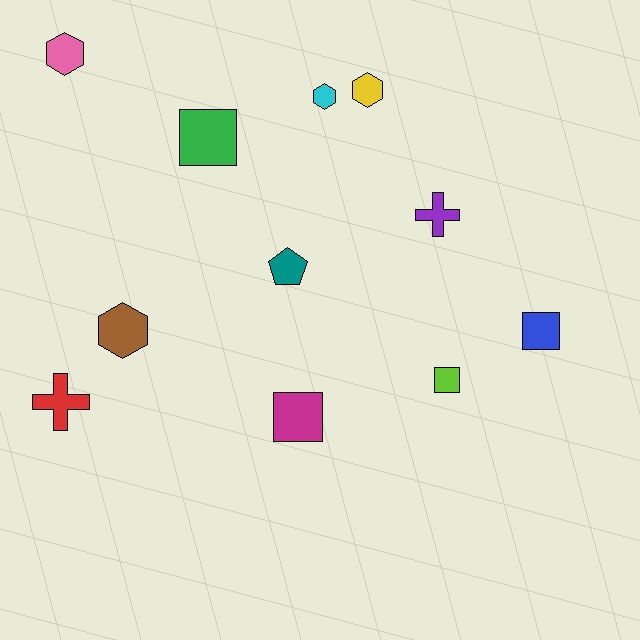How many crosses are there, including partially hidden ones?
There are 2 crosses.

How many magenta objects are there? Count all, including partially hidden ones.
There is 1 magenta object.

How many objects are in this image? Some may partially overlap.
There are 11 objects.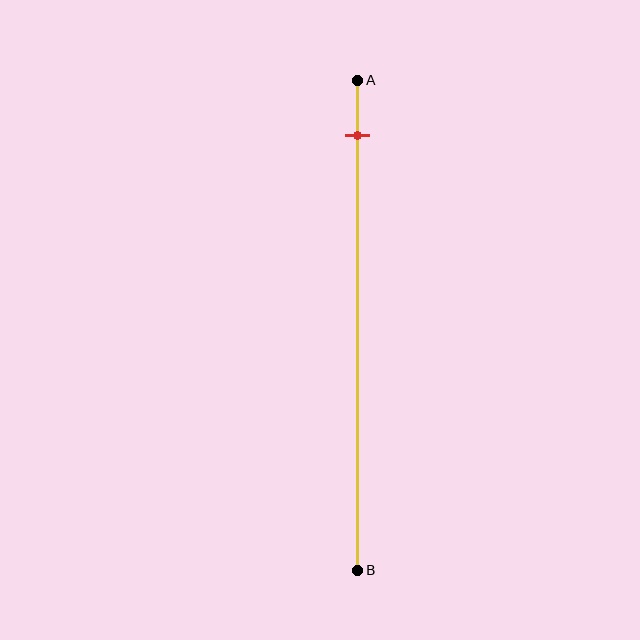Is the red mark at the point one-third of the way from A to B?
No, the mark is at about 10% from A, not at the 33% one-third point.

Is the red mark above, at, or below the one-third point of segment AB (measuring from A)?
The red mark is above the one-third point of segment AB.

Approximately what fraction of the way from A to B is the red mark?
The red mark is approximately 10% of the way from A to B.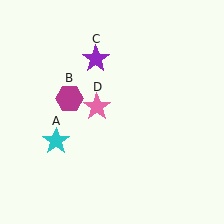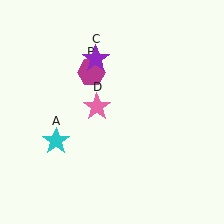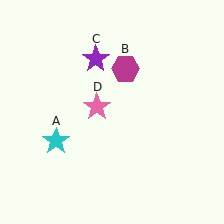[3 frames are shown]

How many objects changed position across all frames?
1 object changed position: magenta hexagon (object B).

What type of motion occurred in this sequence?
The magenta hexagon (object B) rotated clockwise around the center of the scene.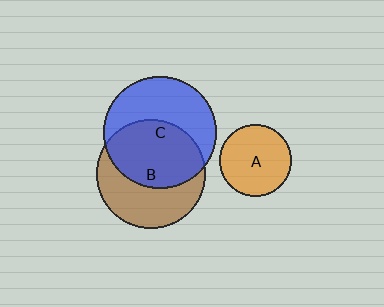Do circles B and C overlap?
Yes.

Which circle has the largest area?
Circle C (blue).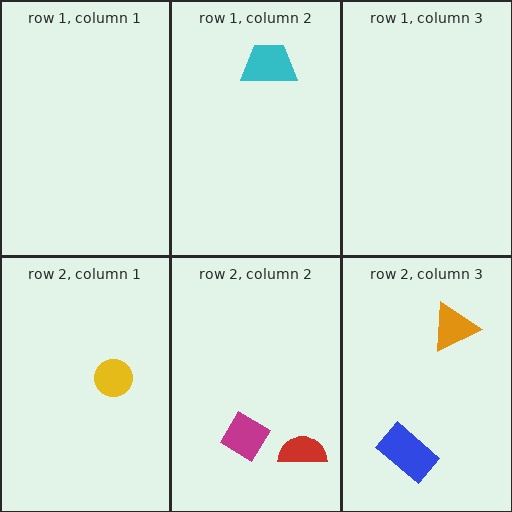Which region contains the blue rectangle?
The row 2, column 3 region.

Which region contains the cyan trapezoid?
The row 1, column 2 region.